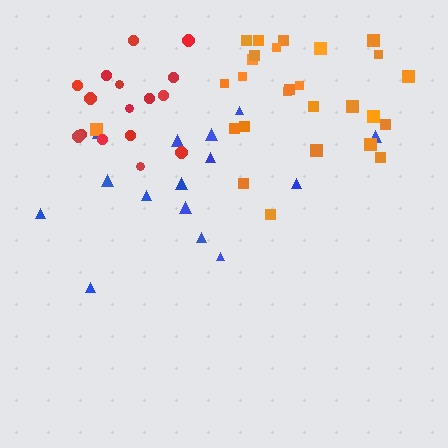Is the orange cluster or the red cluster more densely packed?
Red.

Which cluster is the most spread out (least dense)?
Blue.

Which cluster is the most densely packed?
Red.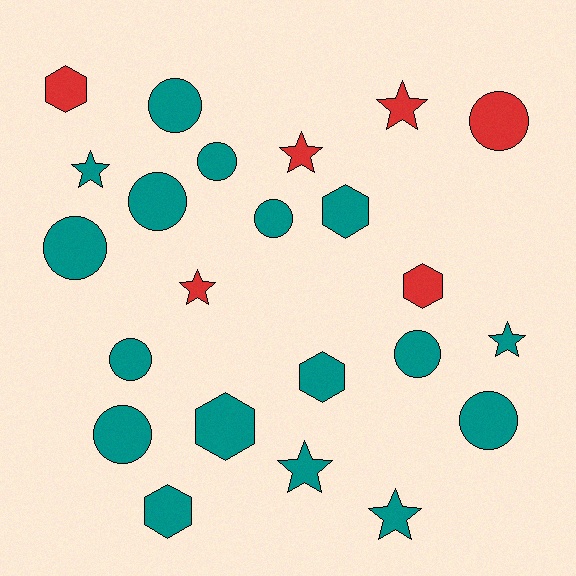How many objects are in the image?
There are 23 objects.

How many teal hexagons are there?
There are 4 teal hexagons.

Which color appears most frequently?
Teal, with 17 objects.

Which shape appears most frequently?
Circle, with 10 objects.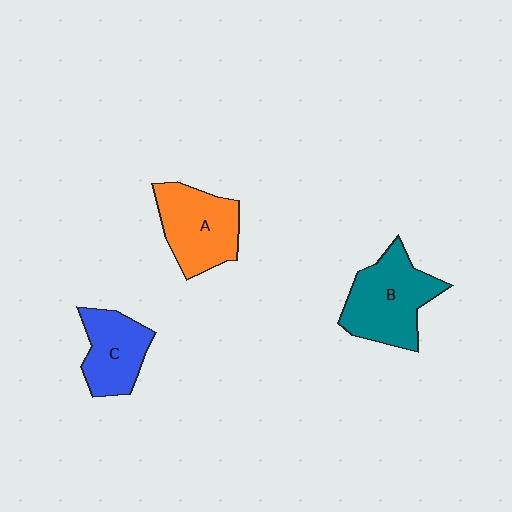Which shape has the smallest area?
Shape C (blue).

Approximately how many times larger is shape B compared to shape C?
Approximately 1.4 times.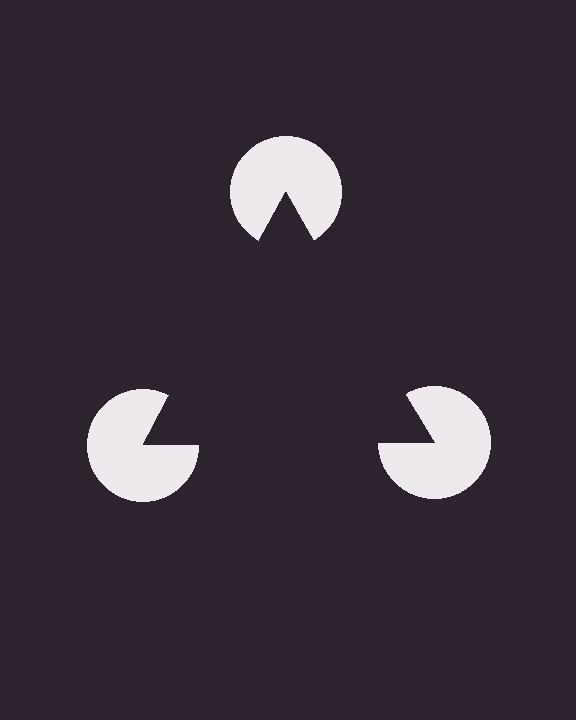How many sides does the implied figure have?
3 sides.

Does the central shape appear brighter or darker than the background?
It typically appears slightly darker than the background, even though no actual brightness change is drawn.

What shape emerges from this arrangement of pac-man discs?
An illusory triangle — its edges are inferred from the aligned wedge cuts in the pac-man discs, not physically drawn.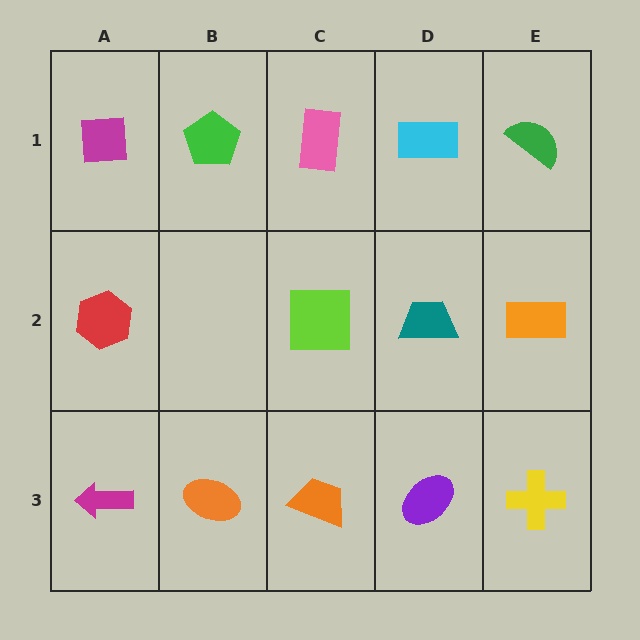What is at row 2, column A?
A red hexagon.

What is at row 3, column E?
A yellow cross.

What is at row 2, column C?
A lime square.